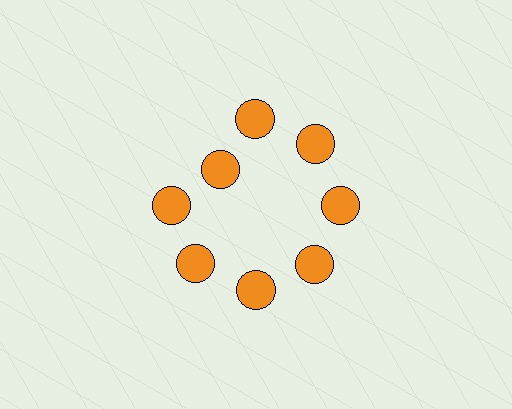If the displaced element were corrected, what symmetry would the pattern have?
It would have 8-fold rotational symmetry — the pattern would map onto itself every 45 degrees.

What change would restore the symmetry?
The symmetry would be restored by moving it outward, back onto the ring so that all 8 circles sit at equal angles and equal distance from the center.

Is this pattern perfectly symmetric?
No. The 8 orange circles are arranged in a ring, but one element near the 10 o'clock position is pulled inward toward the center, breaking the 8-fold rotational symmetry.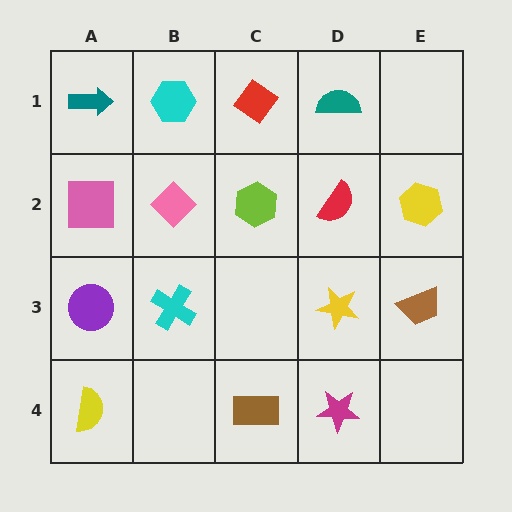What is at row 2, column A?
A pink square.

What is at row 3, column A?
A purple circle.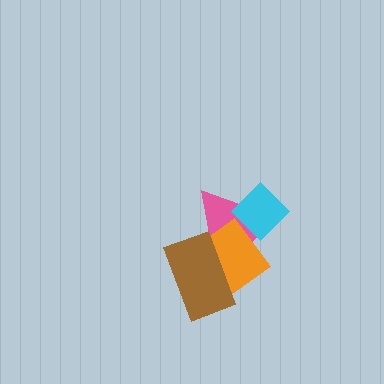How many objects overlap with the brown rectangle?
2 objects overlap with the brown rectangle.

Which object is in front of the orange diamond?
The brown rectangle is in front of the orange diamond.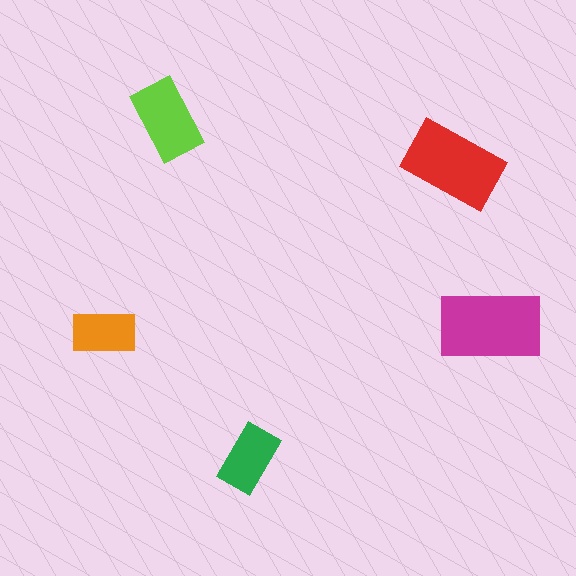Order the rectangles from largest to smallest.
the magenta one, the red one, the lime one, the green one, the orange one.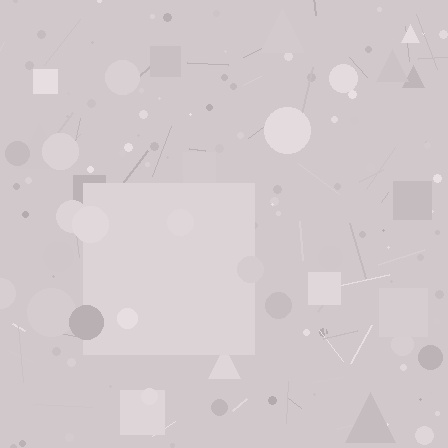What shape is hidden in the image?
A square is hidden in the image.